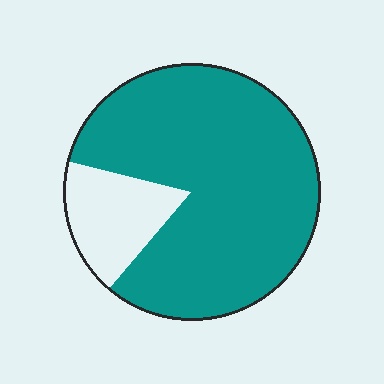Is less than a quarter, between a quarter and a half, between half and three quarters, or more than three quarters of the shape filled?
More than three quarters.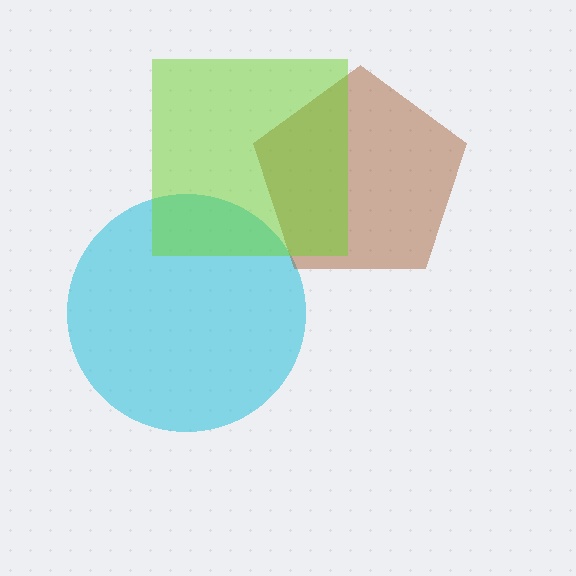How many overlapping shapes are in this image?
There are 3 overlapping shapes in the image.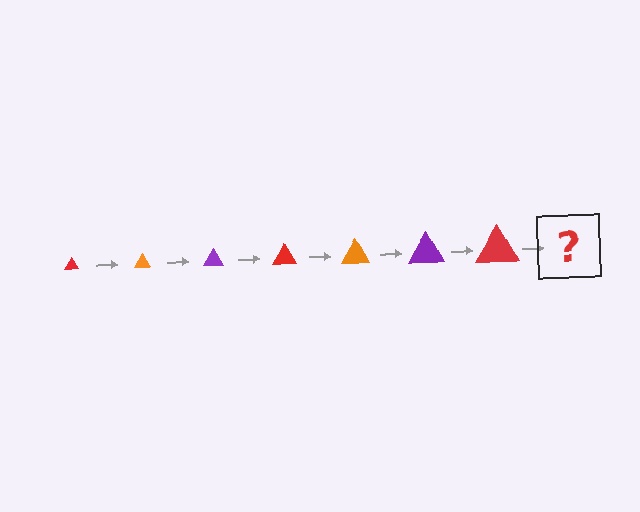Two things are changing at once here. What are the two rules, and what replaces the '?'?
The two rules are that the triangle grows larger each step and the color cycles through red, orange, and purple. The '?' should be an orange triangle, larger than the previous one.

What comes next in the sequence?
The next element should be an orange triangle, larger than the previous one.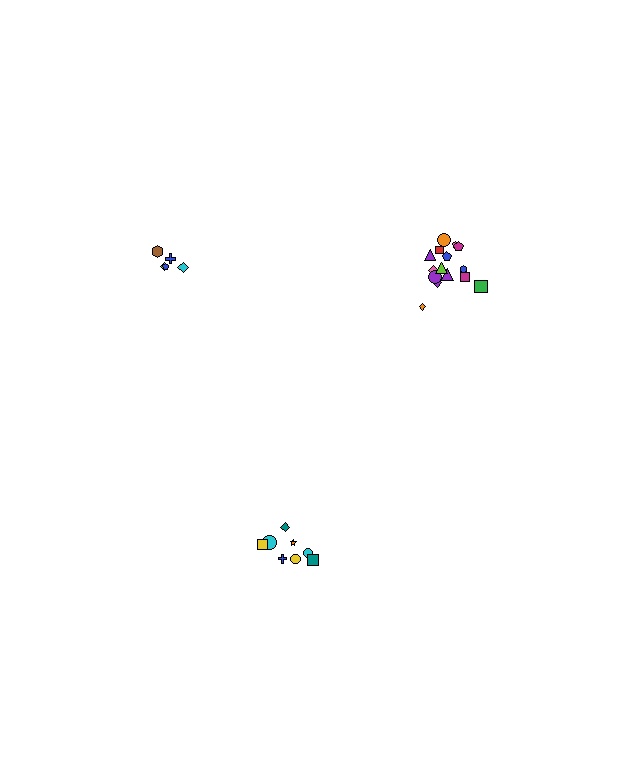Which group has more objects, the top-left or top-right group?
The top-right group.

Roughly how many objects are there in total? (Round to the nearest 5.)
Roughly 30 objects in total.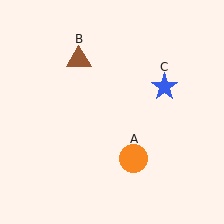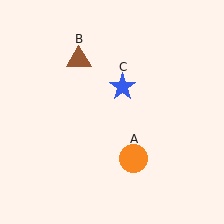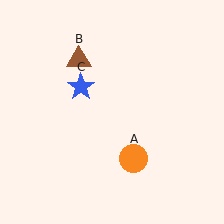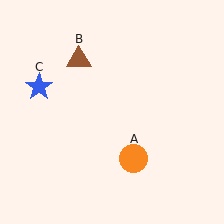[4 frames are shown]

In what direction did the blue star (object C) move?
The blue star (object C) moved left.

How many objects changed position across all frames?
1 object changed position: blue star (object C).